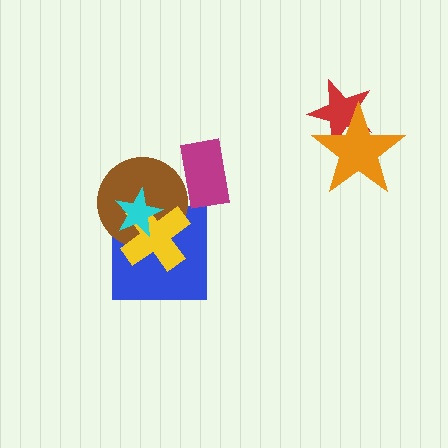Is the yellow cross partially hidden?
Yes, it is partially covered by another shape.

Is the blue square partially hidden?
Yes, it is partially covered by another shape.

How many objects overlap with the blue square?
3 objects overlap with the blue square.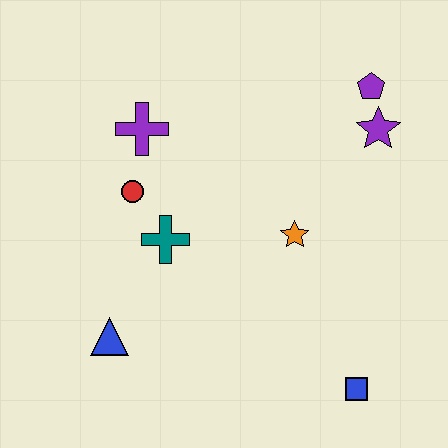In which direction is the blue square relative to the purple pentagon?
The blue square is below the purple pentagon.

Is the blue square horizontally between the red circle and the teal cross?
No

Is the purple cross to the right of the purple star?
No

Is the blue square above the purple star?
No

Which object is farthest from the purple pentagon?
The blue triangle is farthest from the purple pentagon.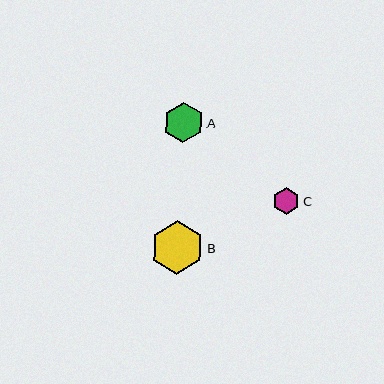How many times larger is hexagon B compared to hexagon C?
Hexagon B is approximately 2.0 times the size of hexagon C.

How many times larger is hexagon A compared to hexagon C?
Hexagon A is approximately 1.5 times the size of hexagon C.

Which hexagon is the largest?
Hexagon B is the largest with a size of approximately 53 pixels.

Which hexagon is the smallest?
Hexagon C is the smallest with a size of approximately 27 pixels.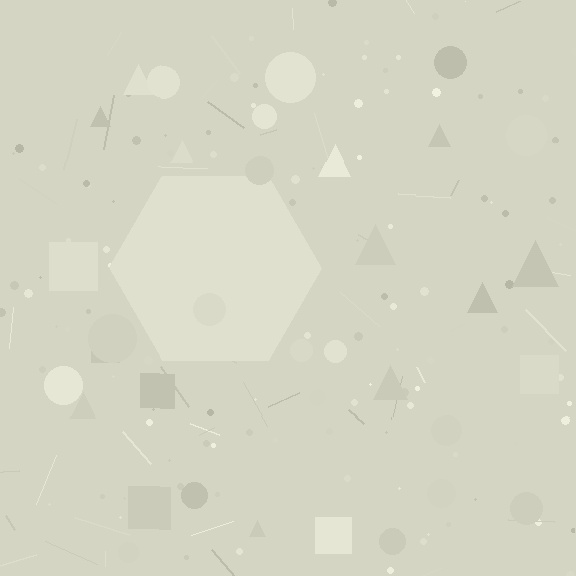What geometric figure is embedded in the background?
A hexagon is embedded in the background.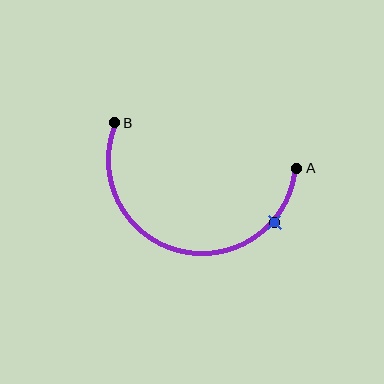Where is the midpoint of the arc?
The arc midpoint is the point on the curve farthest from the straight line joining A and B. It sits below that line.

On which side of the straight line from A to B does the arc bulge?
The arc bulges below the straight line connecting A and B.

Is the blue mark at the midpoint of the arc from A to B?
No. The blue mark lies on the arc but is closer to endpoint A. The arc midpoint would be at the point on the curve equidistant along the arc from both A and B.